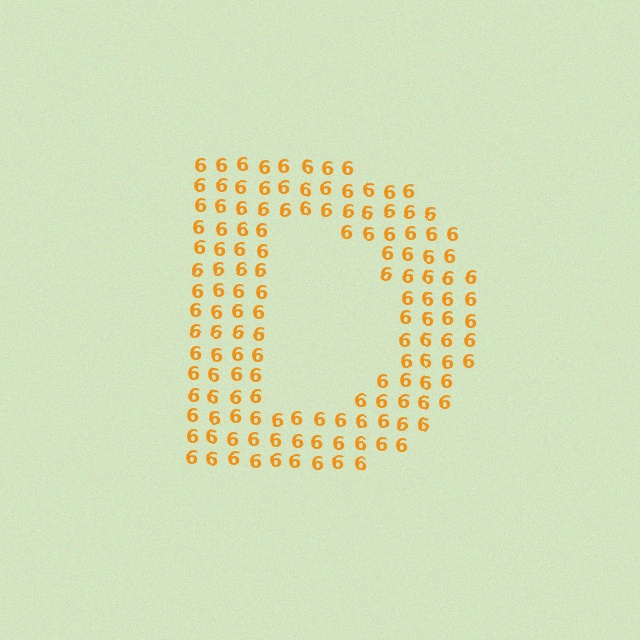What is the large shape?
The large shape is the letter D.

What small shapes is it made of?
It is made of small digit 6's.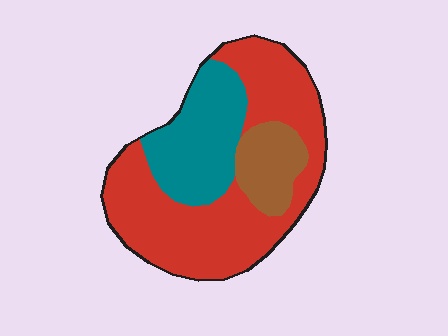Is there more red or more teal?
Red.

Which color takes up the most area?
Red, at roughly 60%.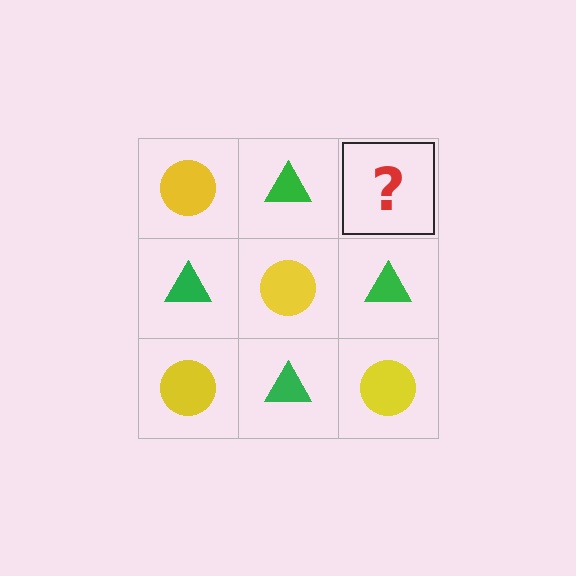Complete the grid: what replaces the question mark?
The question mark should be replaced with a yellow circle.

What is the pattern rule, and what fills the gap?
The rule is that it alternates yellow circle and green triangle in a checkerboard pattern. The gap should be filled with a yellow circle.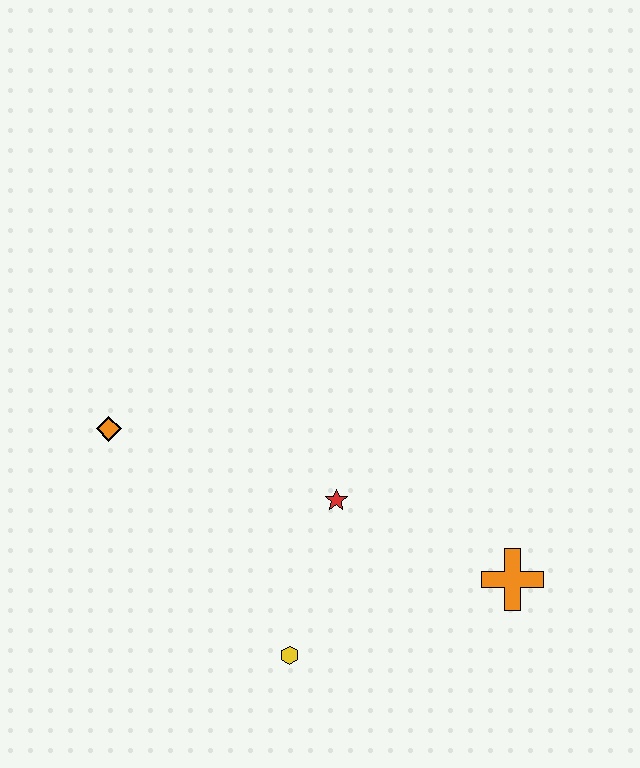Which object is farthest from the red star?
The orange diamond is farthest from the red star.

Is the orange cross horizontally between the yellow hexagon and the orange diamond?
No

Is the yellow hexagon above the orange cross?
No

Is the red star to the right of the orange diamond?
Yes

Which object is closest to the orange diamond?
The red star is closest to the orange diamond.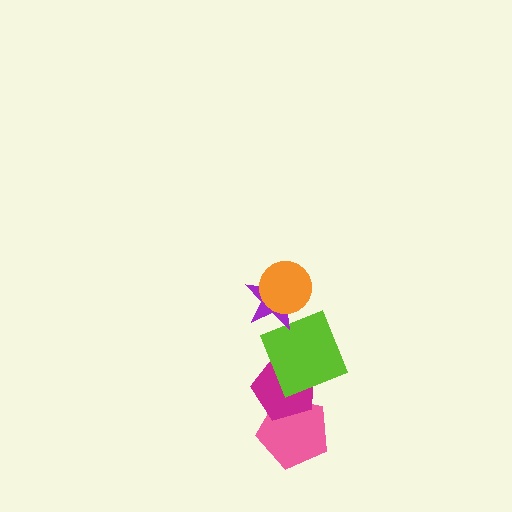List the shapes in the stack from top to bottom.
From top to bottom: the orange circle, the purple star, the lime square, the magenta pentagon, the pink pentagon.